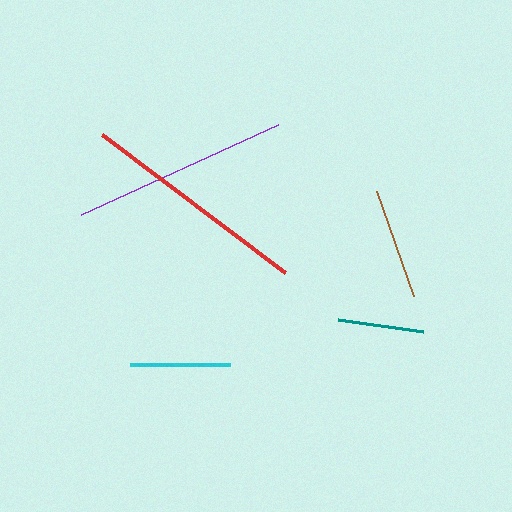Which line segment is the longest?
The red line is the longest at approximately 228 pixels.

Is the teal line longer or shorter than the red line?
The red line is longer than the teal line.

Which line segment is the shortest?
The teal line is the shortest at approximately 86 pixels.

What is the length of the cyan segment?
The cyan segment is approximately 100 pixels long.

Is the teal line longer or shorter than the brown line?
The brown line is longer than the teal line.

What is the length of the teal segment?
The teal segment is approximately 86 pixels long.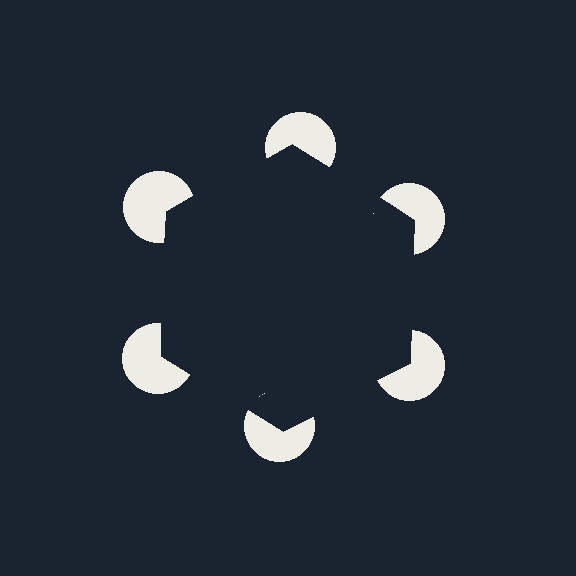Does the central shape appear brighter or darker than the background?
It typically appears slightly darker than the background, even though no actual brightness change is drawn.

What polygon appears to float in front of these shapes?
An illusory hexagon — its edges are inferred from the aligned wedge cuts in the pac-man discs, not physically drawn.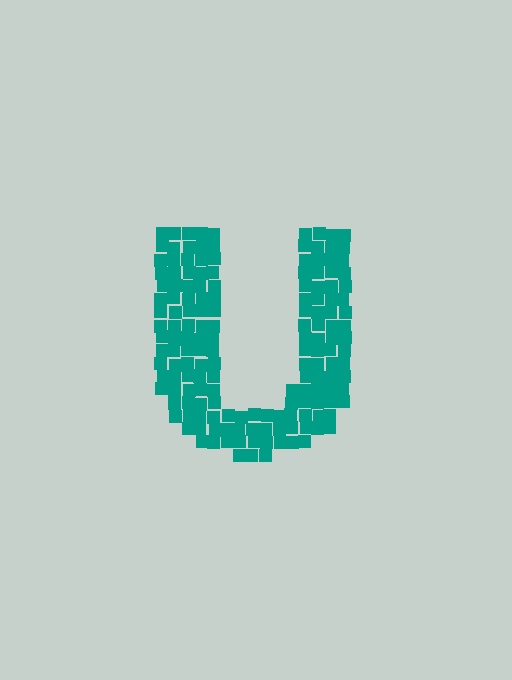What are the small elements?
The small elements are squares.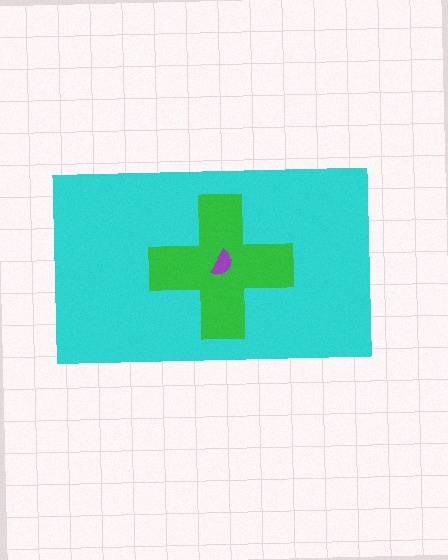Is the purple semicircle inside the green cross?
Yes.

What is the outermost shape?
The cyan rectangle.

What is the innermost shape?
The purple semicircle.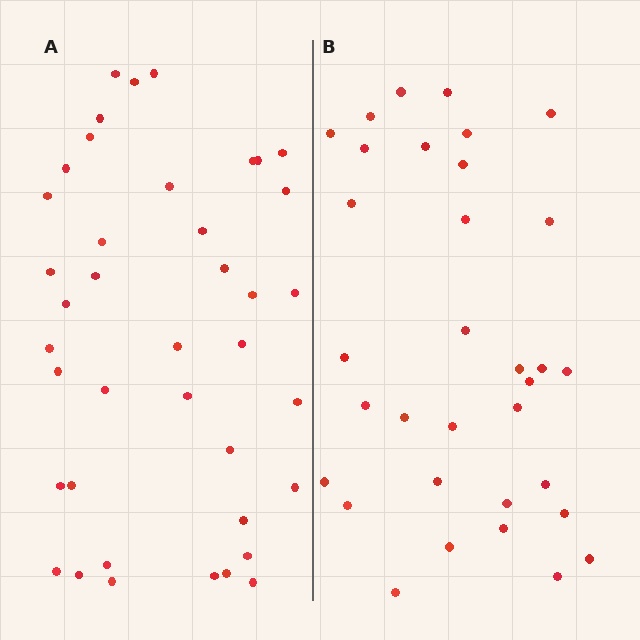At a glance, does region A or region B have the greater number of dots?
Region A (the left region) has more dots.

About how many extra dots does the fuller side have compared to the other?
Region A has roughly 8 or so more dots than region B.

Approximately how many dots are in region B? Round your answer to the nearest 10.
About 30 dots. (The exact count is 33, which rounds to 30.)